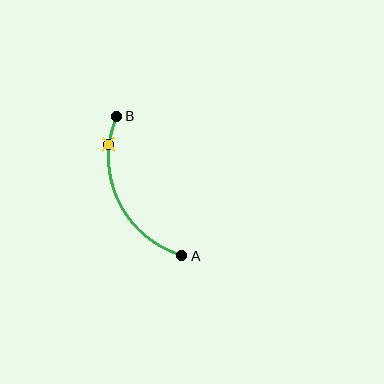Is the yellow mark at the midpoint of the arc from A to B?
No. The yellow mark lies on the arc but is closer to endpoint B. The arc midpoint would be at the point on the curve equidistant along the arc from both A and B.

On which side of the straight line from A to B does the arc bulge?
The arc bulges to the left of the straight line connecting A and B.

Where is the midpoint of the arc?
The arc midpoint is the point on the curve farthest from the straight line joining A and B. It sits to the left of that line.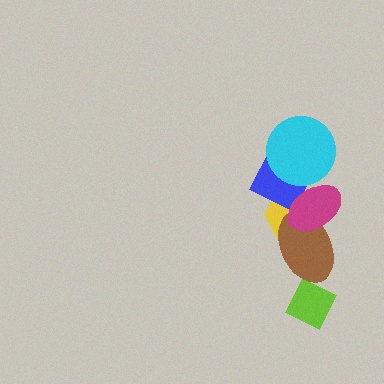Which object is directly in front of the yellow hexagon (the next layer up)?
The brown ellipse is directly in front of the yellow hexagon.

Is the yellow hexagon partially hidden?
Yes, it is partially covered by another shape.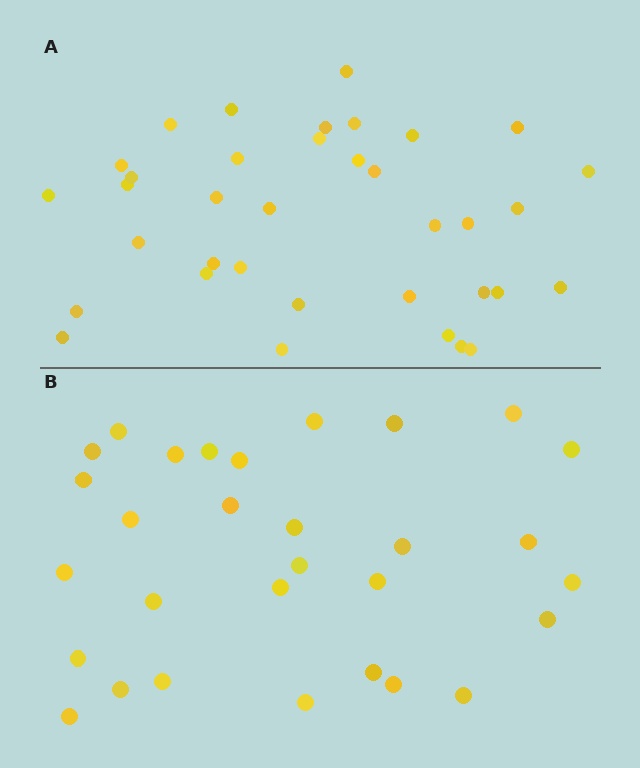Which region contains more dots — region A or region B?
Region A (the top region) has more dots.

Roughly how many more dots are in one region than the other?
Region A has about 6 more dots than region B.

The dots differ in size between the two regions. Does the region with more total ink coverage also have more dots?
No. Region B has more total ink coverage because its dots are larger, but region A actually contains more individual dots. Total area can be misleading — the number of items is what matters here.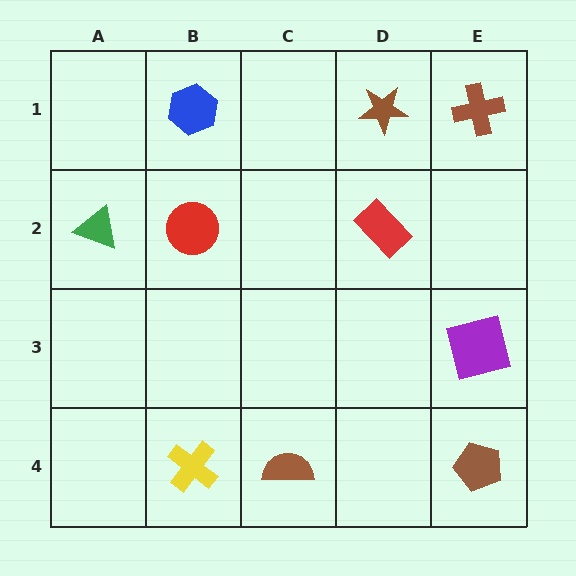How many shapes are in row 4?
3 shapes.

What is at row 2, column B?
A red circle.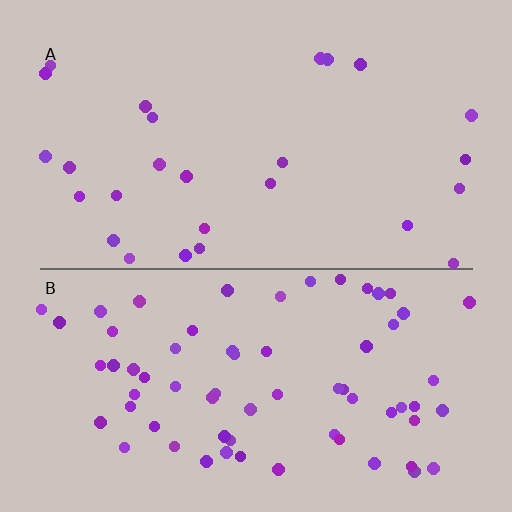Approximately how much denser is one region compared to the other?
Approximately 2.6× — region B over region A.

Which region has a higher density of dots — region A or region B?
B (the bottom).